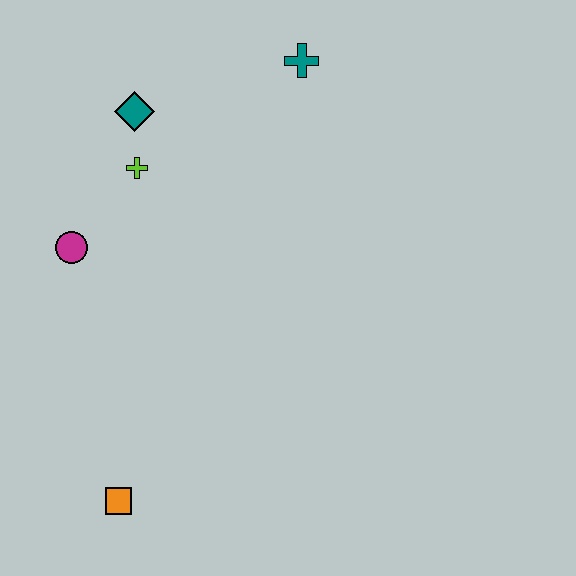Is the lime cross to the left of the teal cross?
Yes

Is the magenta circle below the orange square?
No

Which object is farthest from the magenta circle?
The teal cross is farthest from the magenta circle.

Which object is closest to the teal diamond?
The lime cross is closest to the teal diamond.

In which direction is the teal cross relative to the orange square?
The teal cross is above the orange square.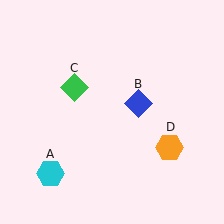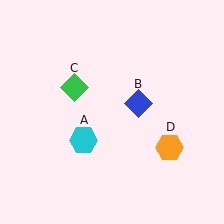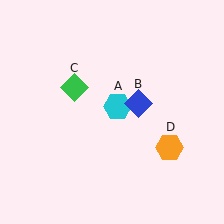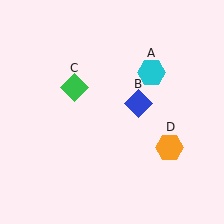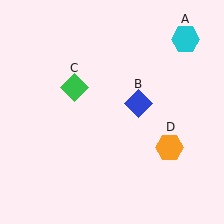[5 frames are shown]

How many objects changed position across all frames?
1 object changed position: cyan hexagon (object A).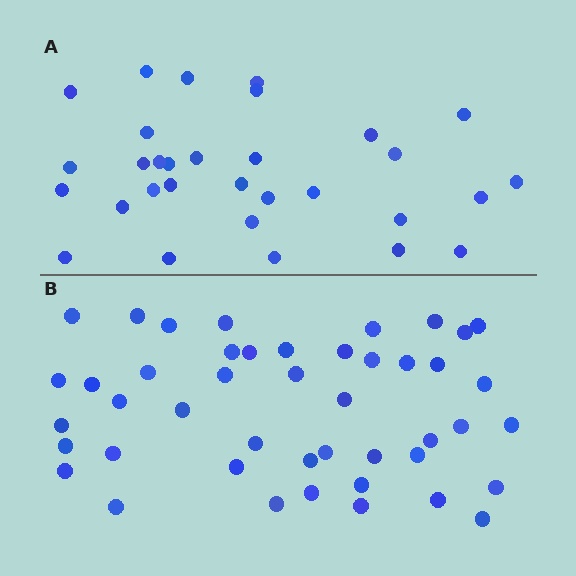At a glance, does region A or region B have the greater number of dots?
Region B (the bottom region) has more dots.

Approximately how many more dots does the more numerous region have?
Region B has approximately 15 more dots than region A.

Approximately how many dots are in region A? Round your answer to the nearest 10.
About 30 dots. (The exact count is 31, which rounds to 30.)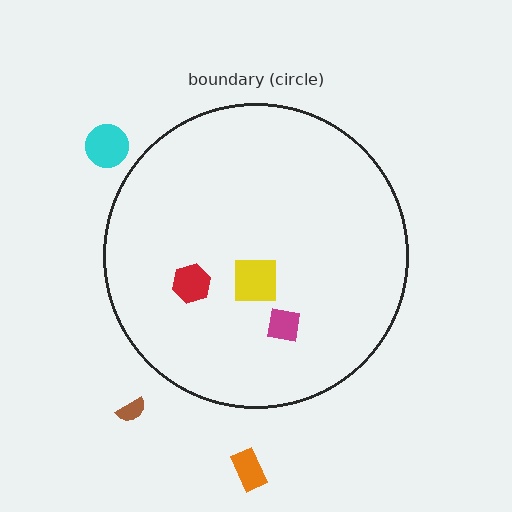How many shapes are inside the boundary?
3 inside, 3 outside.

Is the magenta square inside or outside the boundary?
Inside.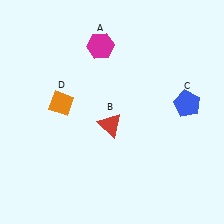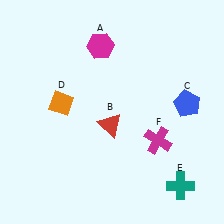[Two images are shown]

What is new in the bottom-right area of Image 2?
A teal cross (E) was added in the bottom-right area of Image 2.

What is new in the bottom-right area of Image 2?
A magenta cross (F) was added in the bottom-right area of Image 2.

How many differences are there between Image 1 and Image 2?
There are 2 differences between the two images.